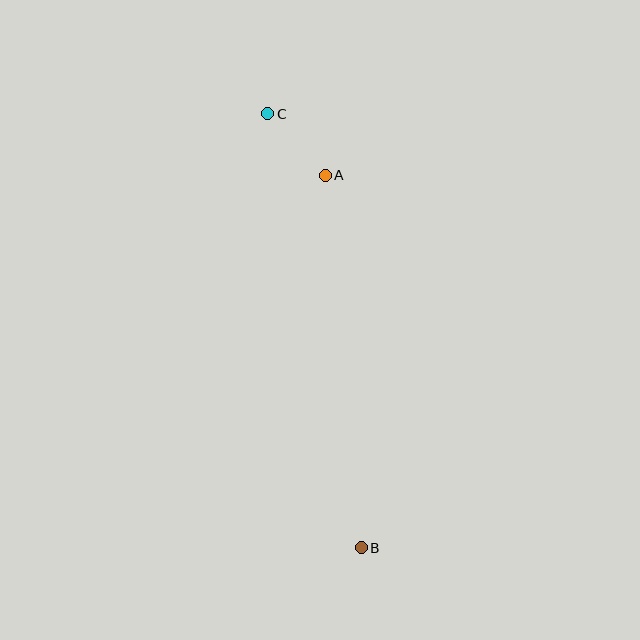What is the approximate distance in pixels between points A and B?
The distance between A and B is approximately 374 pixels.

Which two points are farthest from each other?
Points B and C are farthest from each other.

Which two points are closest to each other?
Points A and C are closest to each other.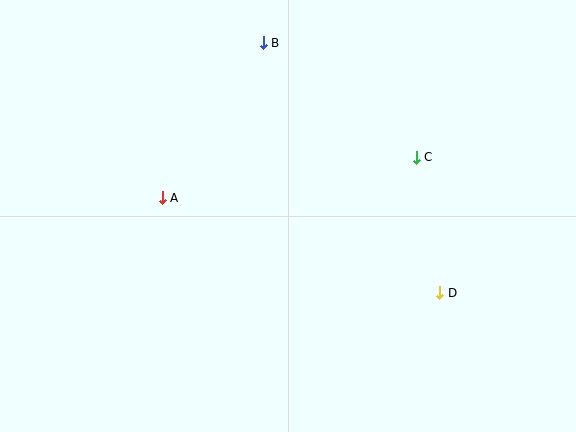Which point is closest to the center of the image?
Point A at (162, 198) is closest to the center.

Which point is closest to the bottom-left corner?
Point A is closest to the bottom-left corner.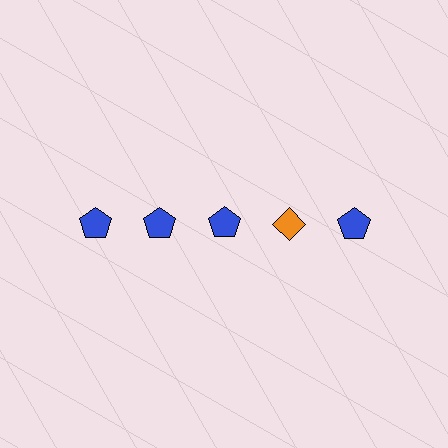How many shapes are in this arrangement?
There are 5 shapes arranged in a grid pattern.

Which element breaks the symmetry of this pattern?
The orange diamond in the top row, second from right column breaks the symmetry. All other shapes are blue pentagons.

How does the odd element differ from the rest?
It differs in both color (orange instead of blue) and shape (diamond instead of pentagon).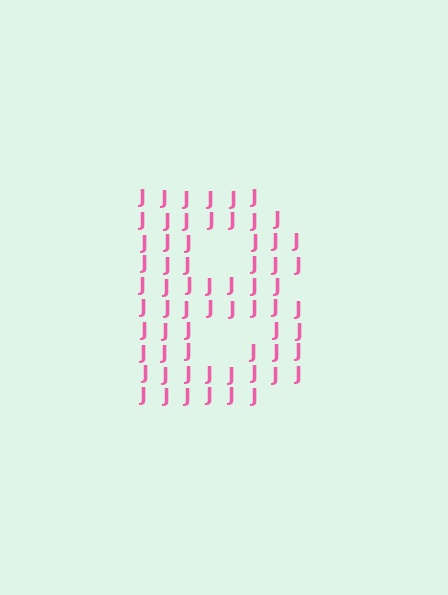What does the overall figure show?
The overall figure shows the letter B.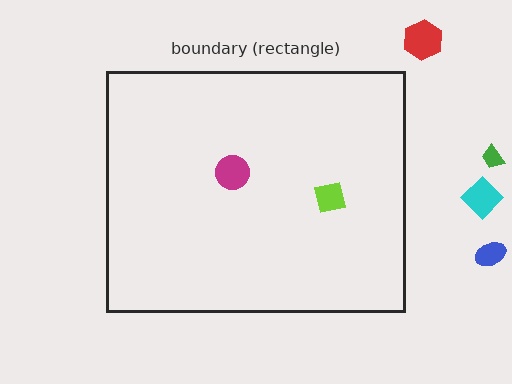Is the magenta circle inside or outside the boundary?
Inside.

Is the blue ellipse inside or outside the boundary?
Outside.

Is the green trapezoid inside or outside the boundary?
Outside.